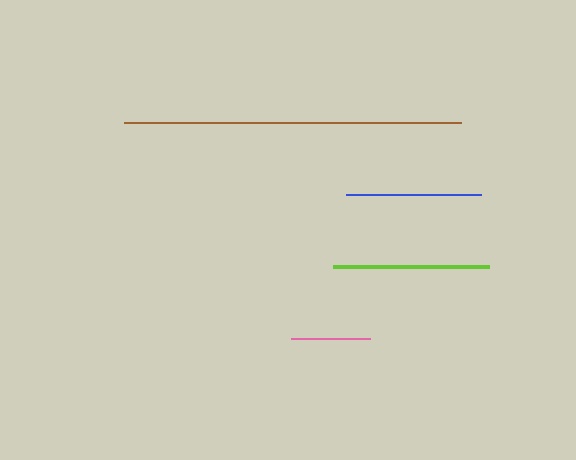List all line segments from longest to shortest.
From longest to shortest: brown, lime, blue, pink.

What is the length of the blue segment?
The blue segment is approximately 135 pixels long.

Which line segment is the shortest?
The pink line is the shortest at approximately 79 pixels.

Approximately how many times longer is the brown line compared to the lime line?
The brown line is approximately 2.2 times the length of the lime line.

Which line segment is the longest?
The brown line is the longest at approximately 337 pixels.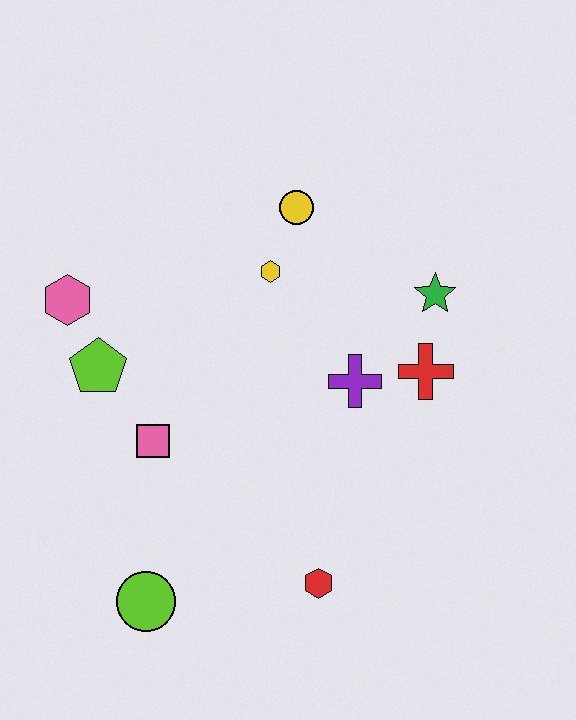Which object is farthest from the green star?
The lime circle is farthest from the green star.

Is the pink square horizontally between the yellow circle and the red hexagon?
No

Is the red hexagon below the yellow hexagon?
Yes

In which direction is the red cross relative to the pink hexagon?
The red cross is to the right of the pink hexagon.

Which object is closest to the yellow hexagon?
The yellow circle is closest to the yellow hexagon.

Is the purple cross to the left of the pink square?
No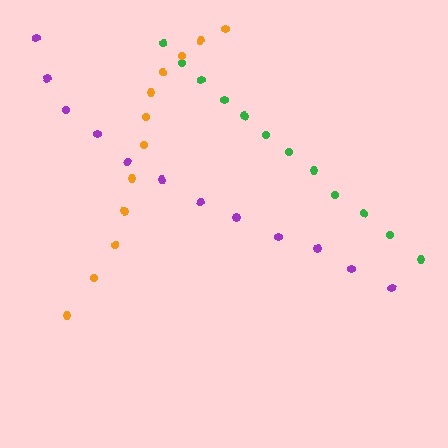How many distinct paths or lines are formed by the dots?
There are 3 distinct paths.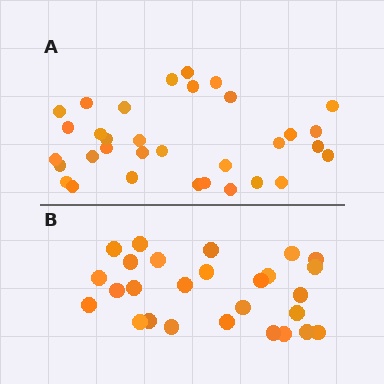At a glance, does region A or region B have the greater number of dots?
Region A (the top region) has more dots.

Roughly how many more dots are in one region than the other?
Region A has about 6 more dots than region B.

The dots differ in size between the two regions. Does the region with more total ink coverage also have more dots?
No. Region B has more total ink coverage because its dots are larger, but region A actually contains more individual dots. Total area can be misleading — the number of items is what matters here.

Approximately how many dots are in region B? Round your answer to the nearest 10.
About 30 dots. (The exact count is 27, which rounds to 30.)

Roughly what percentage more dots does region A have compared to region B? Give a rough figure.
About 20% more.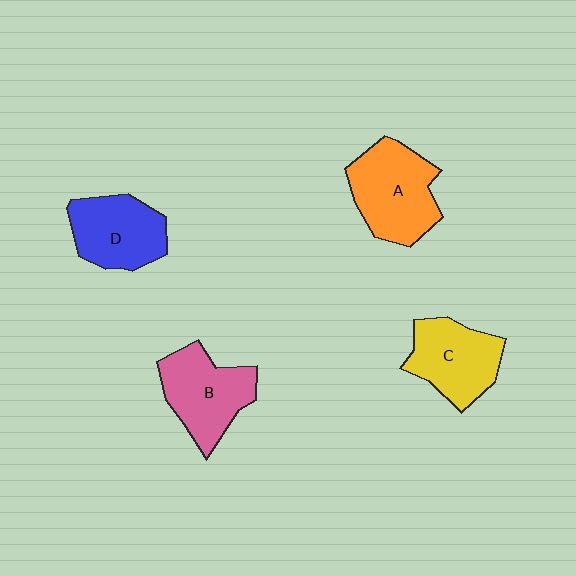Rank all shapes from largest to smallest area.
From largest to smallest: A (orange), B (pink), C (yellow), D (blue).